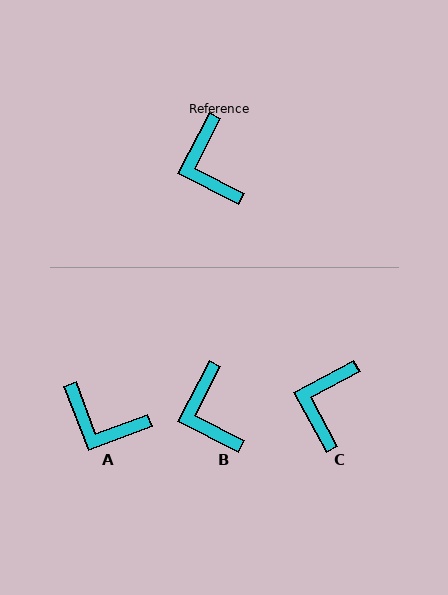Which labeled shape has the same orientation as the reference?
B.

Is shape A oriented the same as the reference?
No, it is off by about 48 degrees.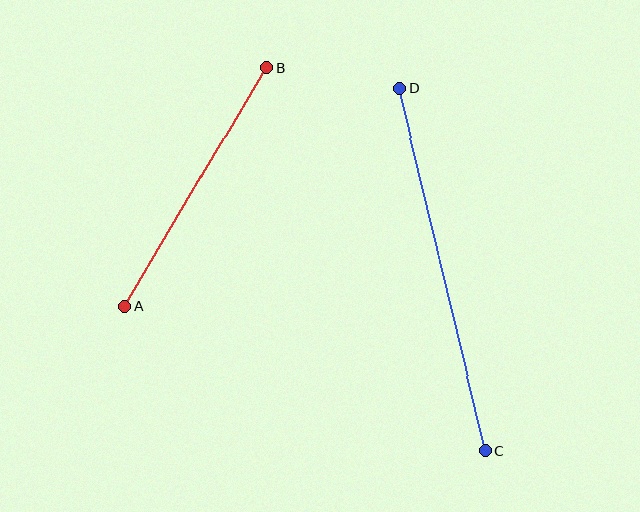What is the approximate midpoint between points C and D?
The midpoint is at approximately (442, 269) pixels.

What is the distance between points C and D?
The distance is approximately 372 pixels.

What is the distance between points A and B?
The distance is approximately 278 pixels.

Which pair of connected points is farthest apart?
Points C and D are farthest apart.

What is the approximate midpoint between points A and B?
The midpoint is at approximately (195, 187) pixels.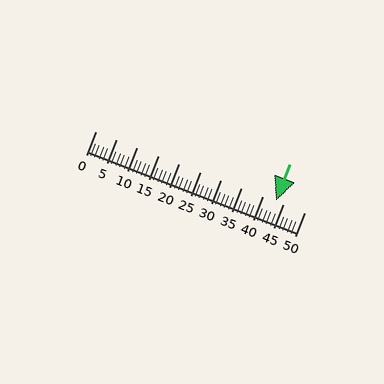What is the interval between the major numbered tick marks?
The major tick marks are spaced 5 units apart.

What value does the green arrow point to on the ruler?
The green arrow points to approximately 43.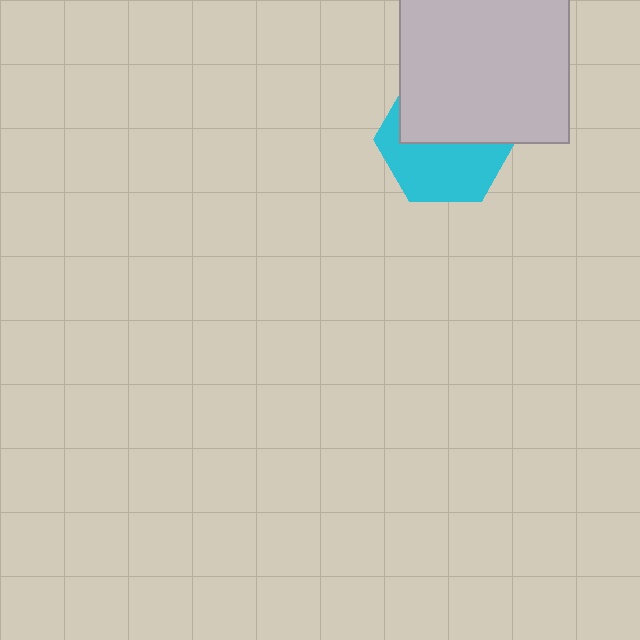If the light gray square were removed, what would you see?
You would see the complete cyan hexagon.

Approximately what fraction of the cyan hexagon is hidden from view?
Roughly 49% of the cyan hexagon is hidden behind the light gray square.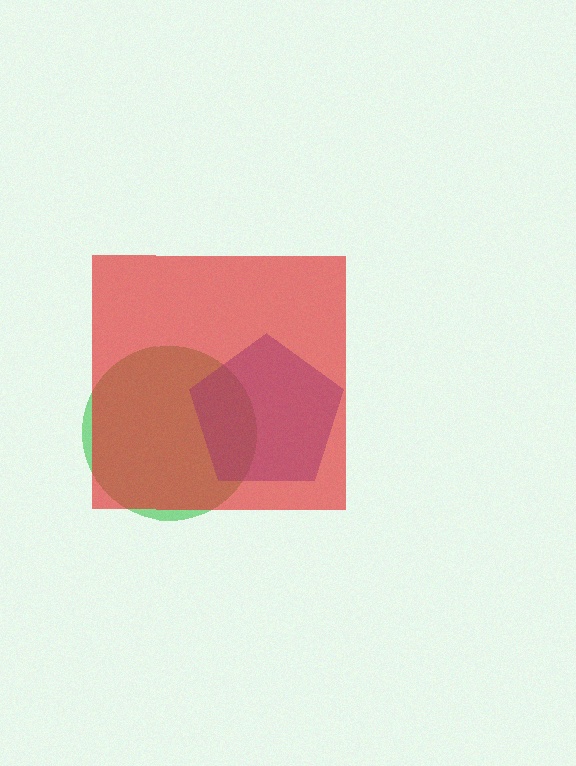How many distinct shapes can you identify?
There are 3 distinct shapes: a green circle, a blue pentagon, a red square.